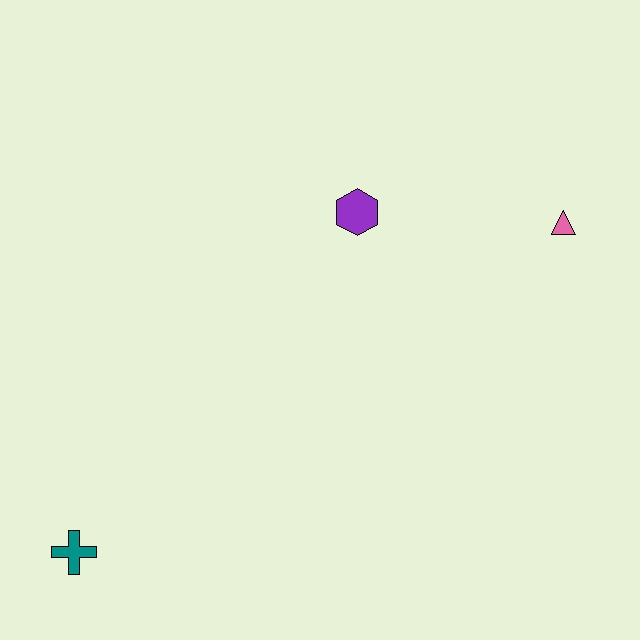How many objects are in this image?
There are 3 objects.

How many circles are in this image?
There are no circles.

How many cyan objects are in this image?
There are no cyan objects.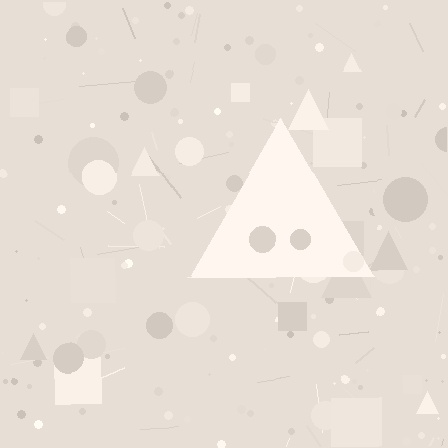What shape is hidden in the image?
A triangle is hidden in the image.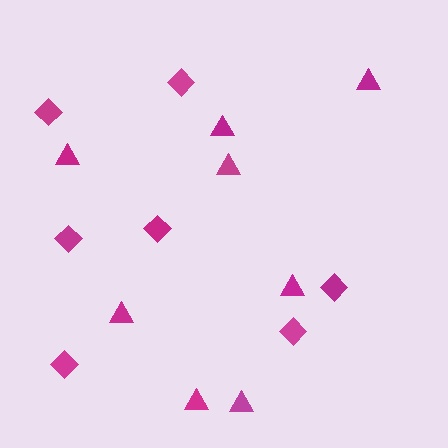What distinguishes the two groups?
There are 2 groups: one group of diamonds (7) and one group of triangles (8).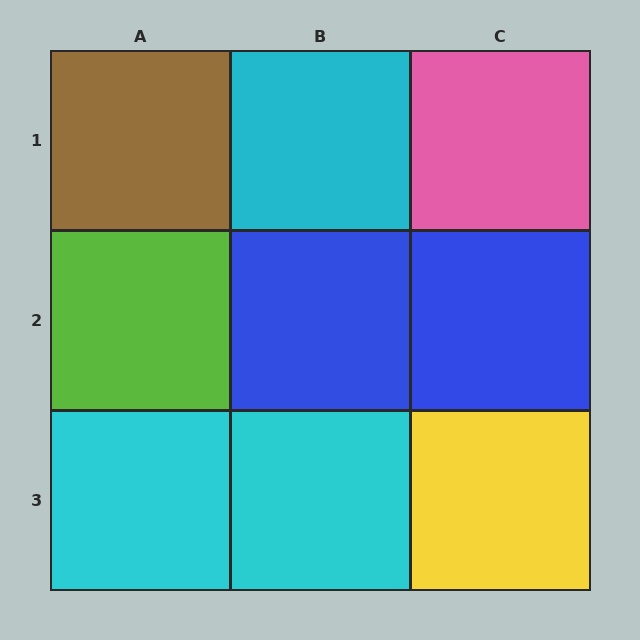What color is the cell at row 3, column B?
Cyan.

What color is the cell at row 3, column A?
Cyan.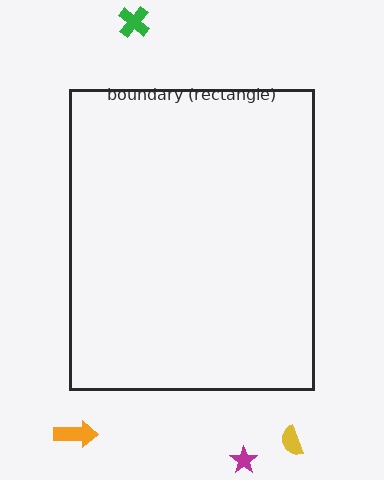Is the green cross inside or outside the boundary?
Outside.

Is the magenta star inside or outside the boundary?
Outside.